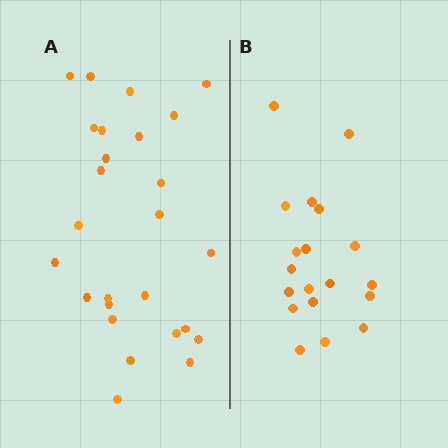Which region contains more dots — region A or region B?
Region A (the left region) has more dots.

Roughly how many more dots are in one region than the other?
Region A has roughly 8 or so more dots than region B.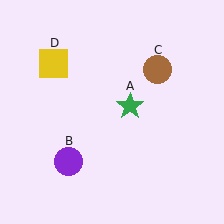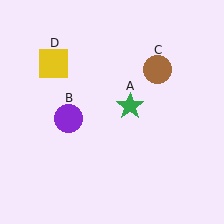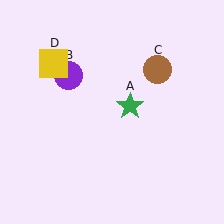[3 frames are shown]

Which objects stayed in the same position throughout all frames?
Green star (object A) and brown circle (object C) and yellow square (object D) remained stationary.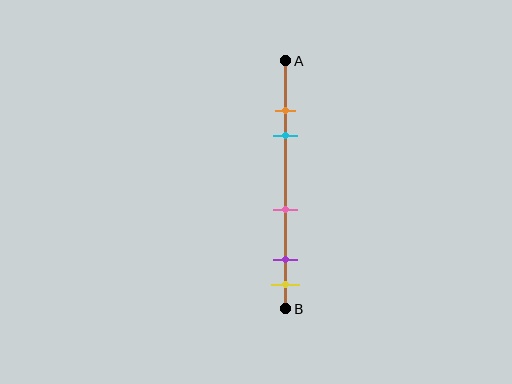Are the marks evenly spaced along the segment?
No, the marks are not evenly spaced.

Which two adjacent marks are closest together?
The orange and cyan marks are the closest adjacent pair.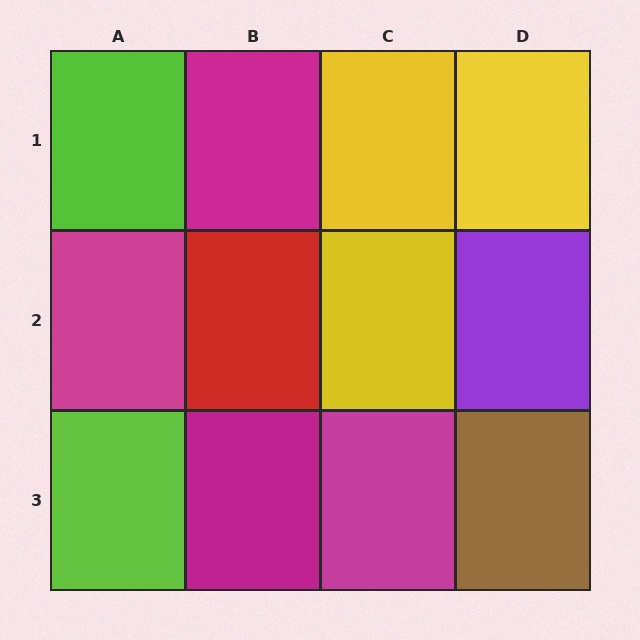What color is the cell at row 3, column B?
Magenta.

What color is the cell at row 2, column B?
Red.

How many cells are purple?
1 cell is purple.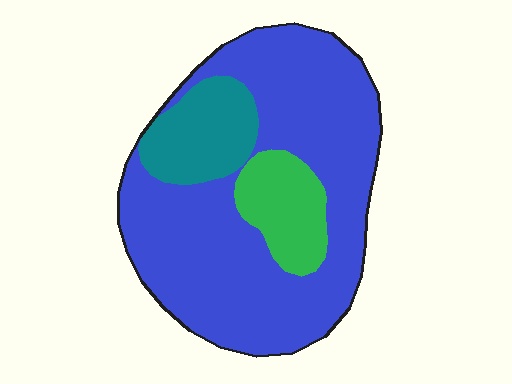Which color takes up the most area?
Blue, at roughly 75%.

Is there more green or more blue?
Blue.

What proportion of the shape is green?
Green takes up less than a quarter of the shape.